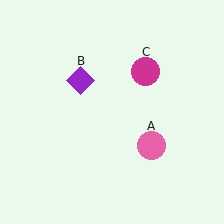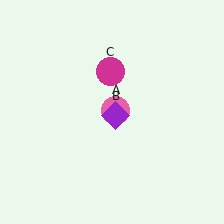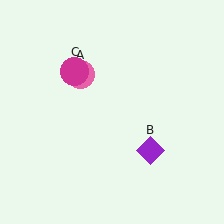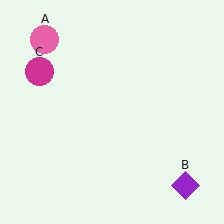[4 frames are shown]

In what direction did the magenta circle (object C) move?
The magenta circle (object C) moved left.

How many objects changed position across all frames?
3 objects changed position: pink circle (object A), purple diamond (object B), magenta circle (object C).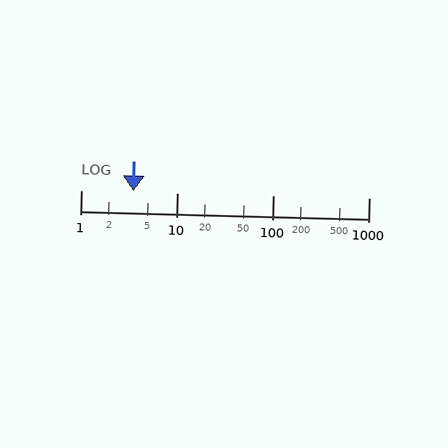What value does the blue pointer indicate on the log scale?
The pointer indicates approximately 3.5.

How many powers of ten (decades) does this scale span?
The scale spans 3 decades, from 1 to 1000.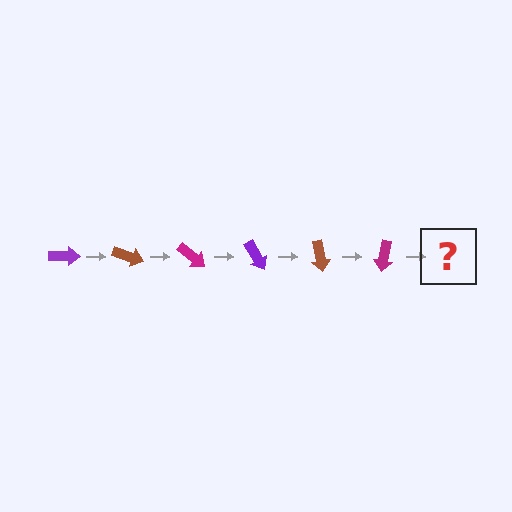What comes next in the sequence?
The next element should be a purple arrow, rotated 120 degrees from the start.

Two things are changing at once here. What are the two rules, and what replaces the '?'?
The two rules are that it rotates 20 degrees each step and the color cycles through purple, brown, and magenta. The '?' should be a purple arrow, rotated 120 degrees from the start.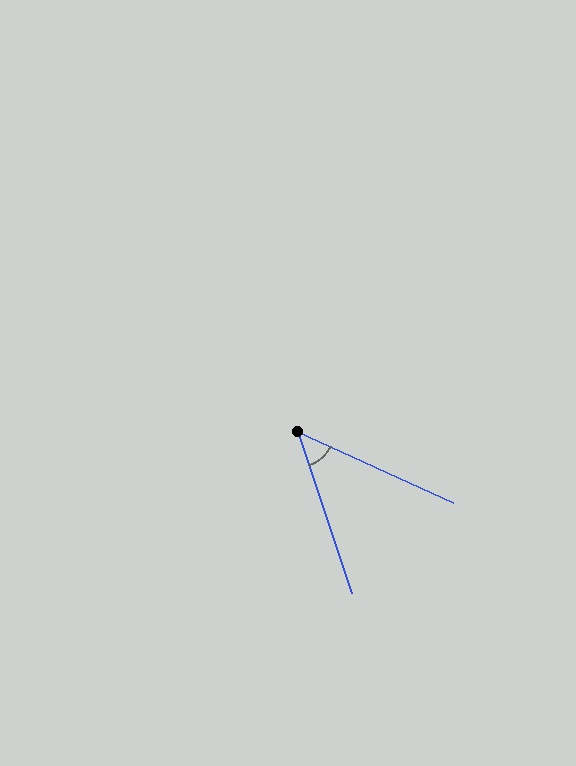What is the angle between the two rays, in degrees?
Approximately 47 degrees.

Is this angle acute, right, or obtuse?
It is acute.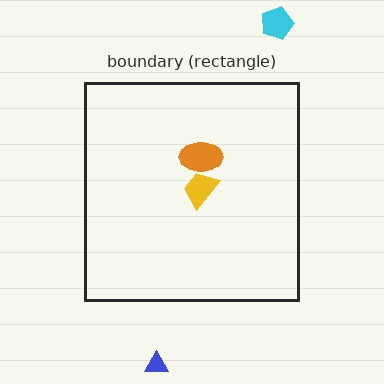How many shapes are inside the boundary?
2 inside, 2 outside.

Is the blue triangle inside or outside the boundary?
Outside.